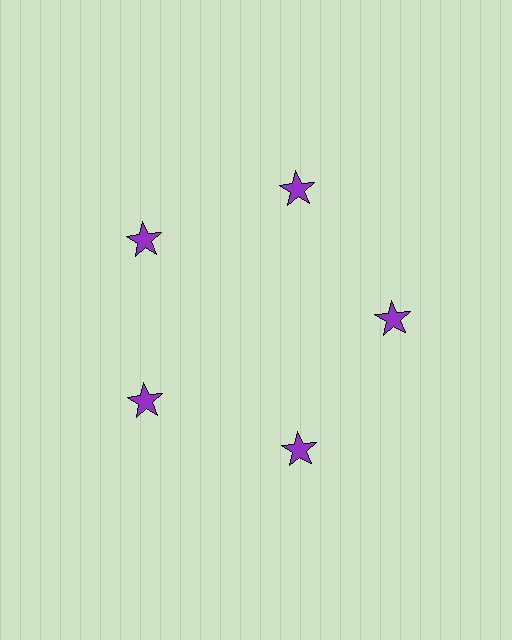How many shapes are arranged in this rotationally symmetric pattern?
There are 5 shapes, arranged in 5 groups of 1.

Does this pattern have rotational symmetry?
Yes, this pattern has 5-fold rotational symmetry. It looks the same after rotating 72 degrees around the center.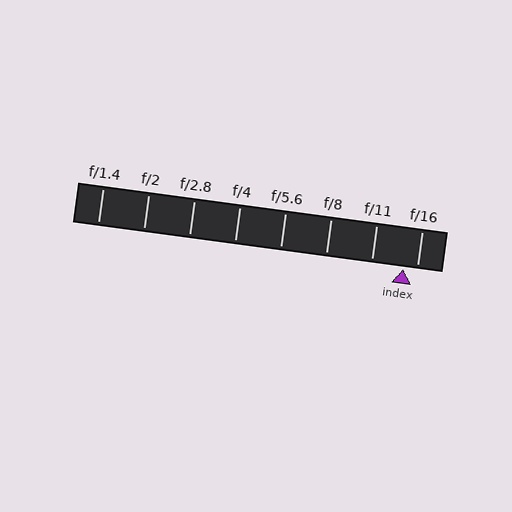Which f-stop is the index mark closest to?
The index mark is closest to f/16.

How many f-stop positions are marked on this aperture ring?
There are 8 f-stop positions marked.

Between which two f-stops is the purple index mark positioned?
The index mark is between f/11 and f/16.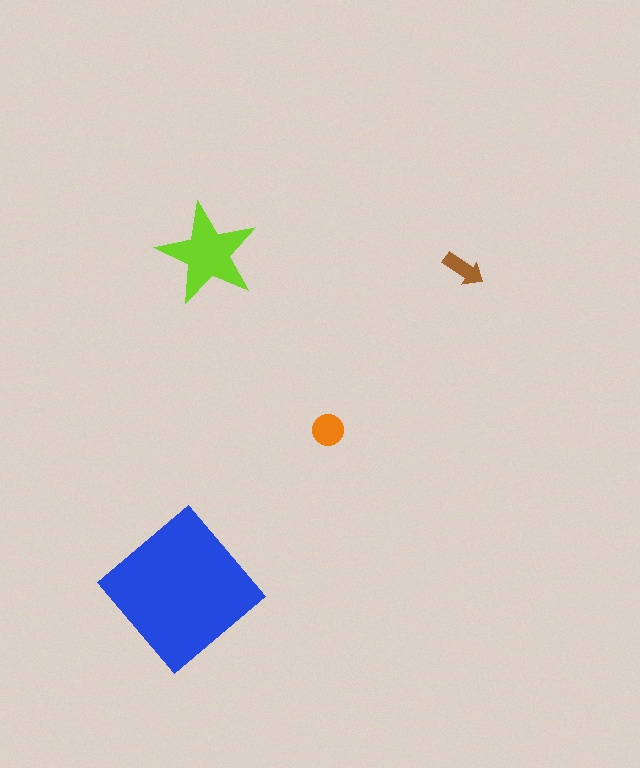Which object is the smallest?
The brown arrow.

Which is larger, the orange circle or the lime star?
The lime star.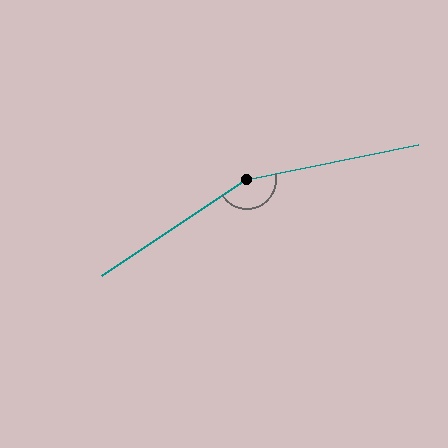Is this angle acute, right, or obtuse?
It is obtuse.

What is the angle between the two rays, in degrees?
Approximately 158 degrees.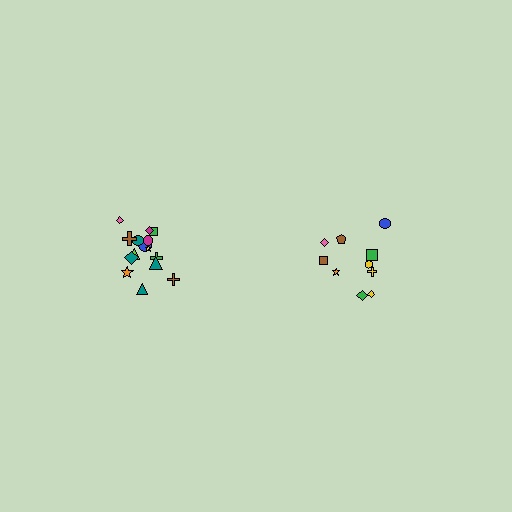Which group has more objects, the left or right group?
The left group.